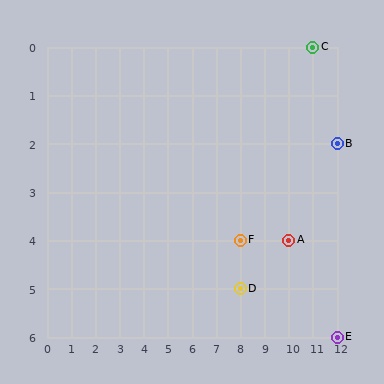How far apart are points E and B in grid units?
Points E and B are 4 rows apart.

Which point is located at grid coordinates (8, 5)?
Point D is at (8, 5).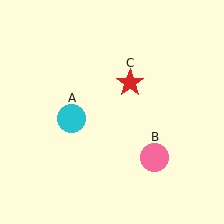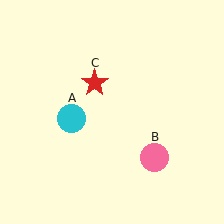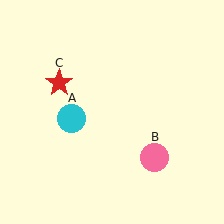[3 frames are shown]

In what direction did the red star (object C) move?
The red star (object C) moved left.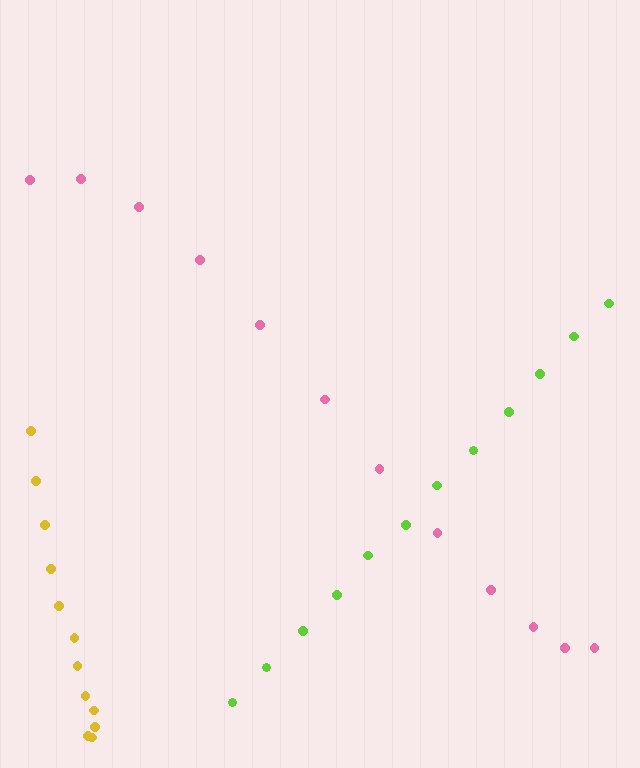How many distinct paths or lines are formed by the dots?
There are 3 distinct paths.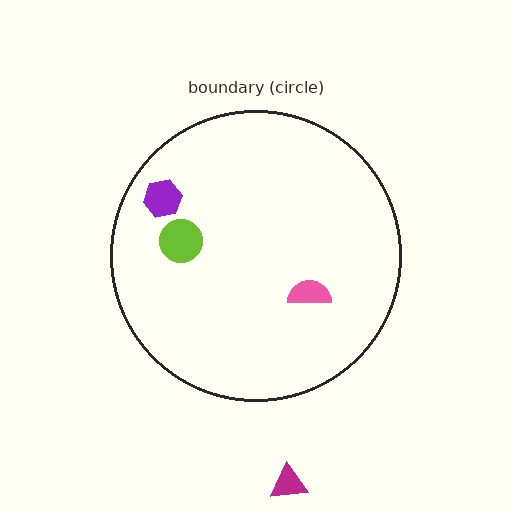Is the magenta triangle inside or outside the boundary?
Outside.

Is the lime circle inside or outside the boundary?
Inside.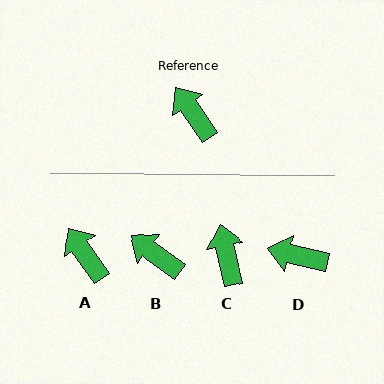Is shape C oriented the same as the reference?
No, it is off by about 21 degrees.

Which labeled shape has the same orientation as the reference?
A.